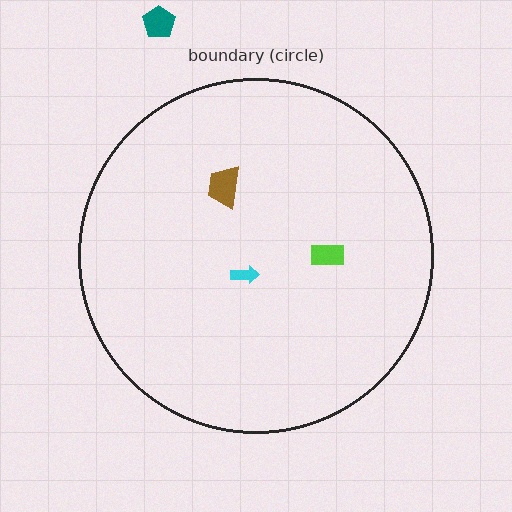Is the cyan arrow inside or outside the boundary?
Inside.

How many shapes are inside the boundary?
3 inside, 1 outside.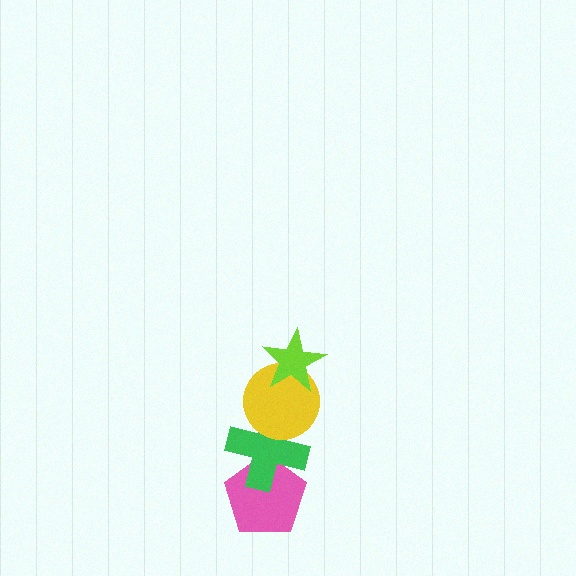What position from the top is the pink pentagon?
The pink pentagon is 4th from the top.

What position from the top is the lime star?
The lime star is 1st from the top.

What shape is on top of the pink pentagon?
The green cross is on top of the pink pentagon.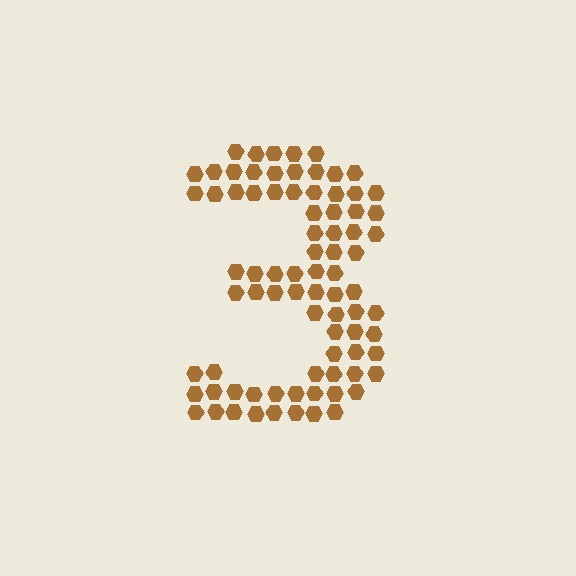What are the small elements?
The small elements are hexagons.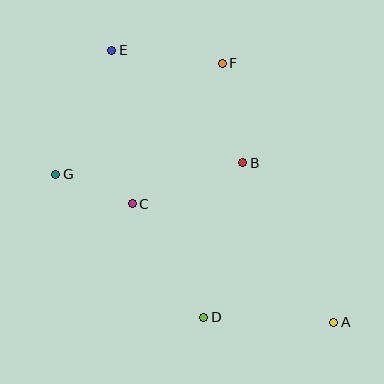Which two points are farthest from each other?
Points A and E are farthest from each other.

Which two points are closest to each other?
Points C and G are closest to each other.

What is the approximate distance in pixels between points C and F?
The distance between C and F is approximately 167 pixels.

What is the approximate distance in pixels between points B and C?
The distance between B and C is approximately 118 pixels.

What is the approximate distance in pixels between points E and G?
The distance between E and G is approximately 136 pixels.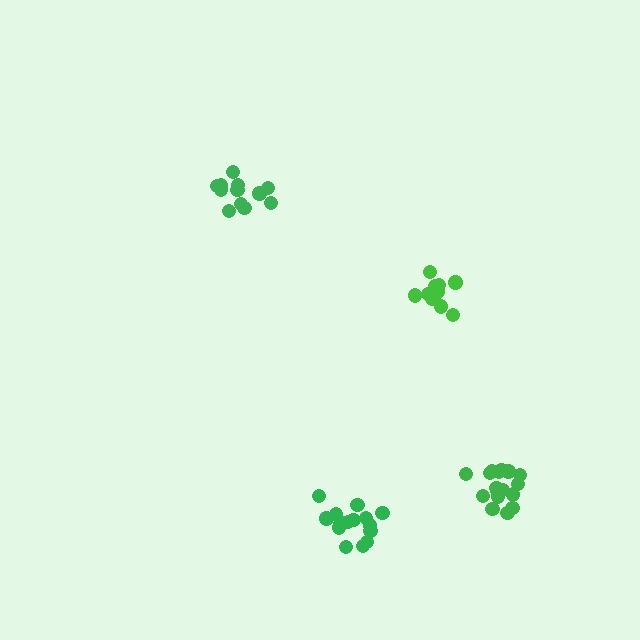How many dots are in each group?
Group 1: 17 dots, Group 2: 16 dots, Group 3: 11 dots, Group 4: 12 dots (56 total).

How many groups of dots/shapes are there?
There are 4 groups.